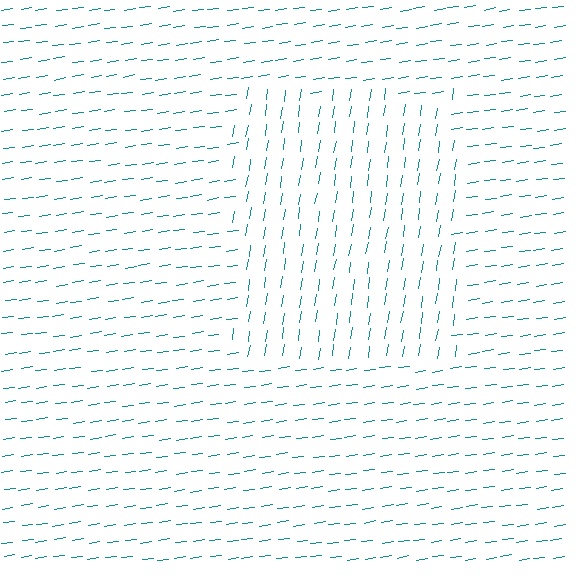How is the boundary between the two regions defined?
The boundary is defined purely by a change in line orientation (approximately 72 degrees difference). All lines are the same color and thickness.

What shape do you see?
I see a rectangle.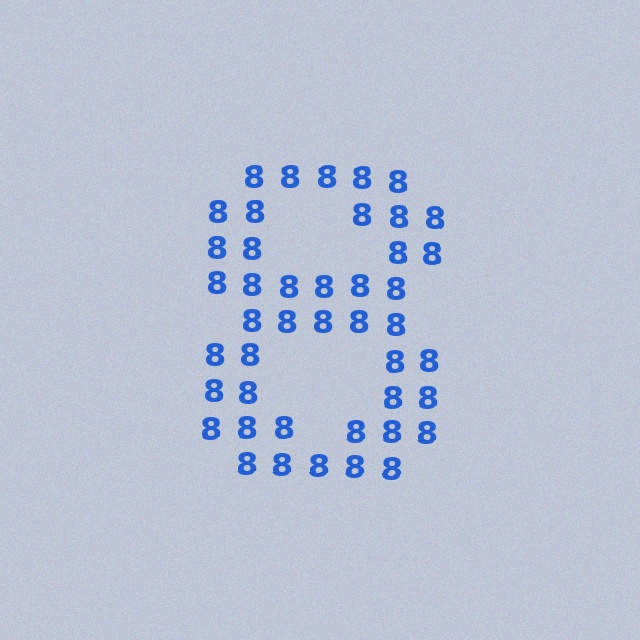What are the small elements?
The small elements are digit 8's.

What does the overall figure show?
The overall figure shows the digit 8.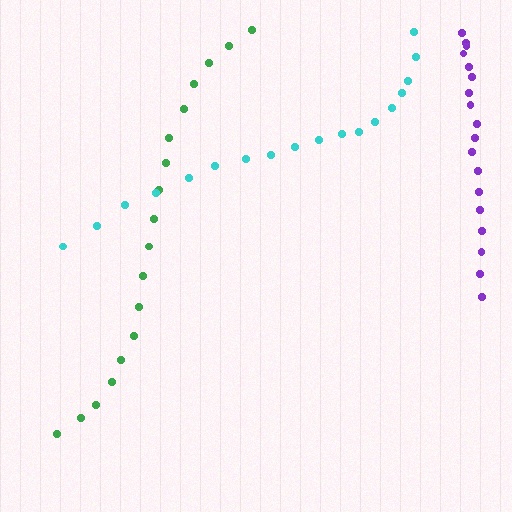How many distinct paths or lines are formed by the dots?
There are 3 distinct paths.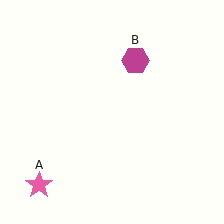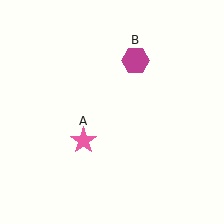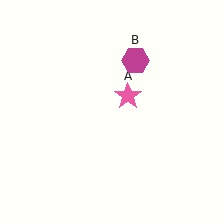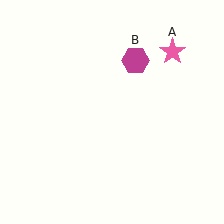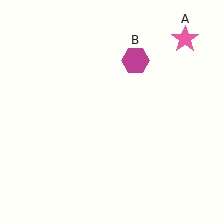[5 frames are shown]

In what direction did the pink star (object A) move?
The pink star (object A) moved up and to the right.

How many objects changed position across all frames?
1 object changed position: pink star (object A).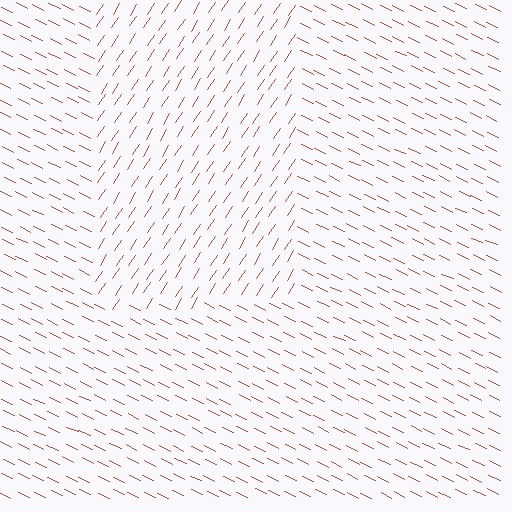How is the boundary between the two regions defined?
The boundary is defined purely by a change in line orientation (approximately 83 degrees difference). All lines are the same color and thickness.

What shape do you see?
I see a rectangle.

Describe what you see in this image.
The image is filled with small brown line segments. A rectangle region in the image has lines oriented differently from the surrounding lines, creating a visible texture boundary.